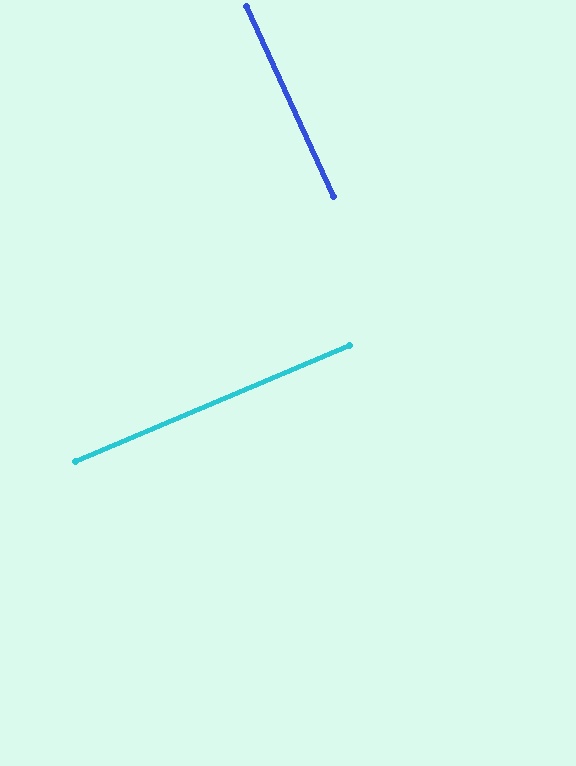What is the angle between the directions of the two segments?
Approximately 89 degrees.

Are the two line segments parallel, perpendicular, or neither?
Perpendicular — they meet at approximately 89°.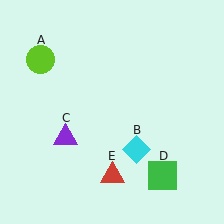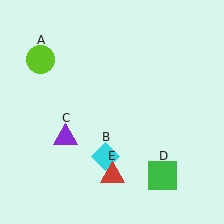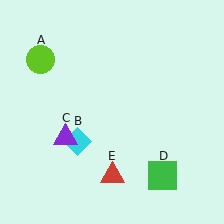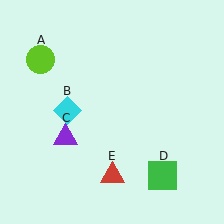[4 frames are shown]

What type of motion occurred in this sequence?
The cyan diamond (object B) rotated clockwise around the center of the scene.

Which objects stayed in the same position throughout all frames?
Lime circle (object A) and purple triangle (object C) and green square (object D) and red triangle (object E) remained stationary.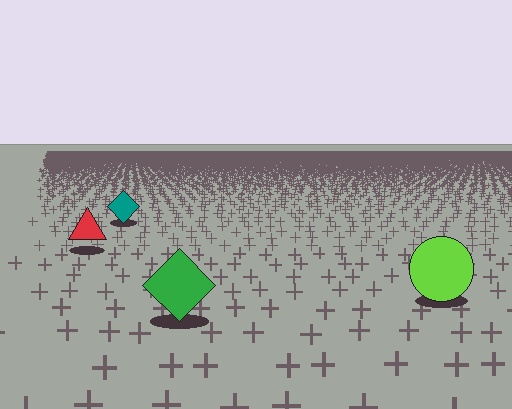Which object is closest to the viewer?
The green diamond is closest. The texture marks near it are larger and more spread out.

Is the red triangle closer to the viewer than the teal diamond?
Yes. The red triangle is closer — you can tell from the texture gradient: the ground texture is coarser near it.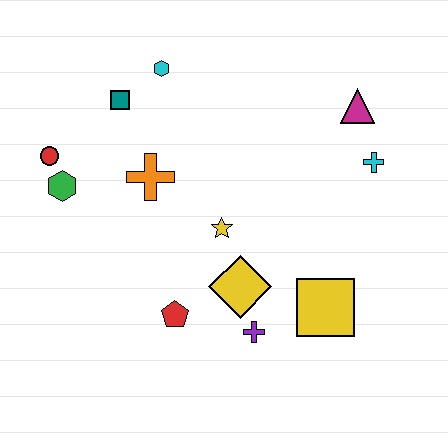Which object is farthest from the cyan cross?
The red circle is farthest from the cyan cross.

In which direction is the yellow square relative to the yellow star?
The yellow square is to the right of the yellow star.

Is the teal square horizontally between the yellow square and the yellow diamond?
No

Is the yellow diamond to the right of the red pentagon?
Yes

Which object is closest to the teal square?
The cyan hexagon is closest to the teal square.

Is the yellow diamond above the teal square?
No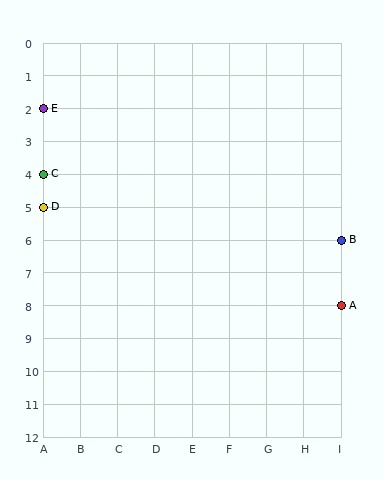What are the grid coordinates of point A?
Point A is at grid coordinates (I, 8).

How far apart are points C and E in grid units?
Points C and E are 2 rows apart.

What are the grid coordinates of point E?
Point E is at grid coordinates (A, 2).